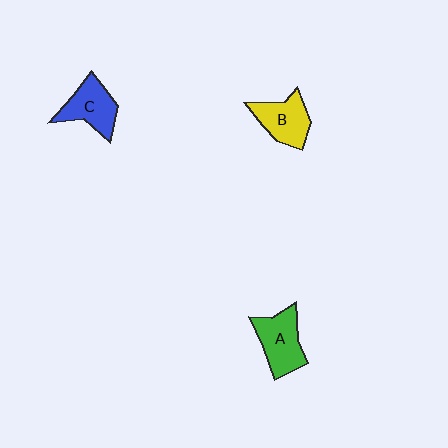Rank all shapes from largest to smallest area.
From largest to smallest: A (green), C (blue), B (yellow).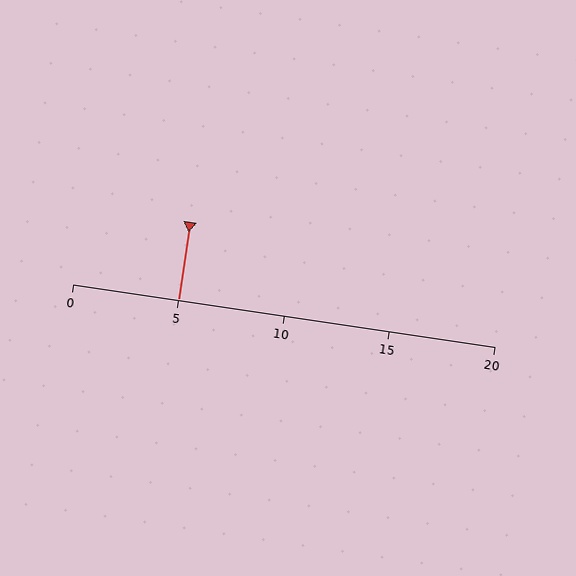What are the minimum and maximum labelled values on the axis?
The axis runs from 0 to 20.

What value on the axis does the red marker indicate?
The marker indicates approximately 5.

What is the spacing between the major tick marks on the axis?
The major ticks are spaced 5 apart.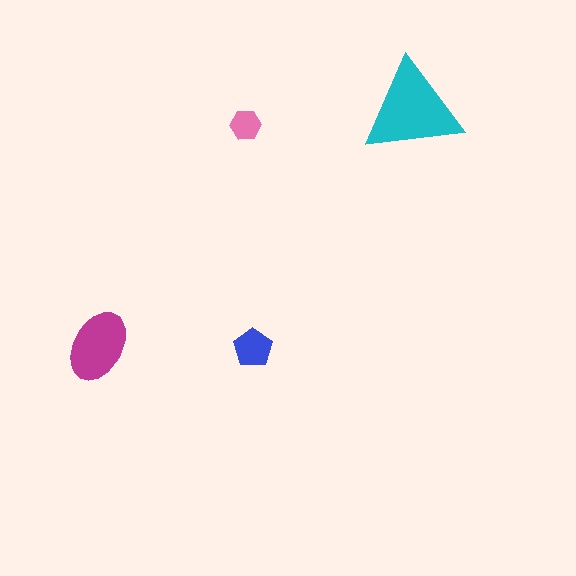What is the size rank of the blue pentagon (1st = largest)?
3rd.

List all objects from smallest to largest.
The pink hexagon, the blue pentagon, the magenta ellipse, the cyan triangle.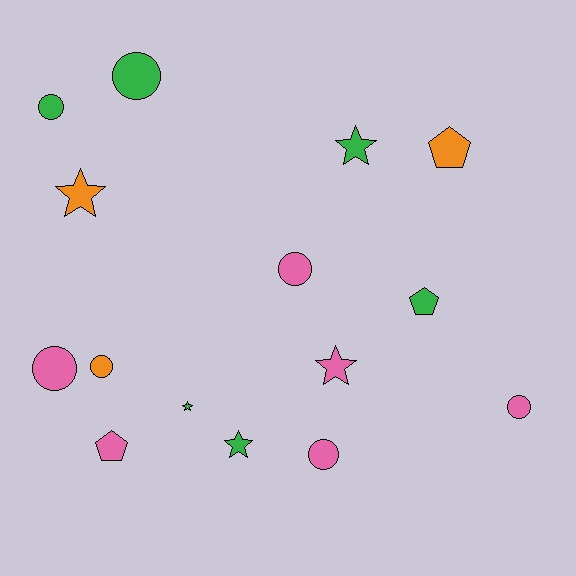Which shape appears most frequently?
Circle, with 7 objects.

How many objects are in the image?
There are 15 objects.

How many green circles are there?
There are 2 green circles.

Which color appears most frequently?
Green, with 6 objects.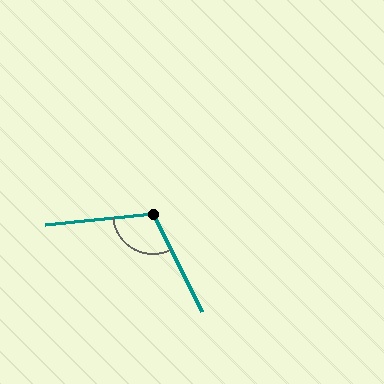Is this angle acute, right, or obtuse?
It is obtuse.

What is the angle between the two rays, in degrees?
Approximately 110 degrees.